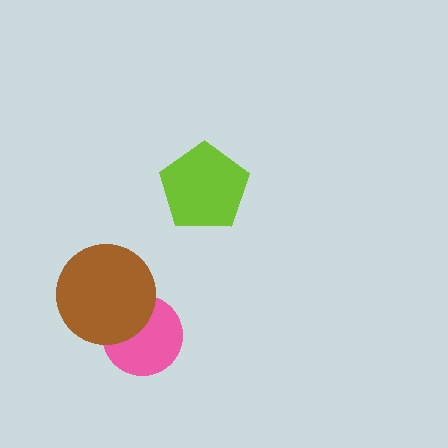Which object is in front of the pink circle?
The brown circle is in front of the pink circle.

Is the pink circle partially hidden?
Yes, it is partially covered by another shape.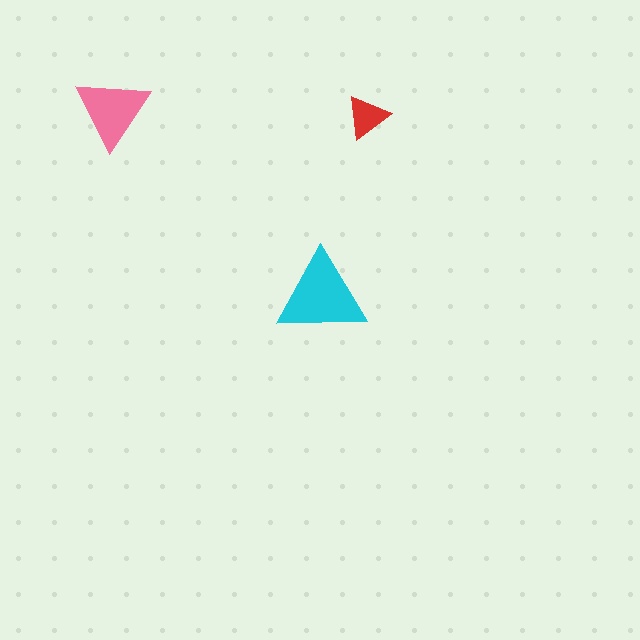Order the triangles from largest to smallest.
the cyan one, the pink one, the red one.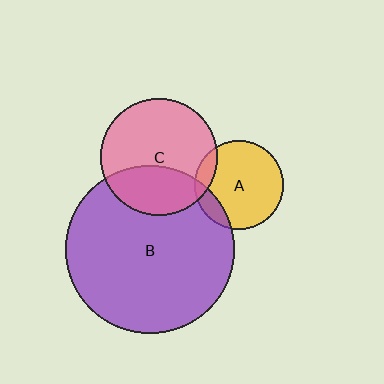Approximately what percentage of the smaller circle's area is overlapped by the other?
Approximately 35%.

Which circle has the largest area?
Circle B (purple).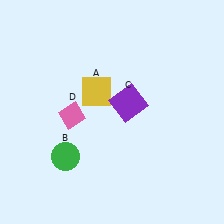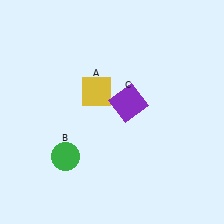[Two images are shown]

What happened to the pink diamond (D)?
The pink diamond (D) was removed in Image 2. It was in the bottom-left area of Image 1.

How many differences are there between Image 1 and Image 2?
There is 1 difference between the two images.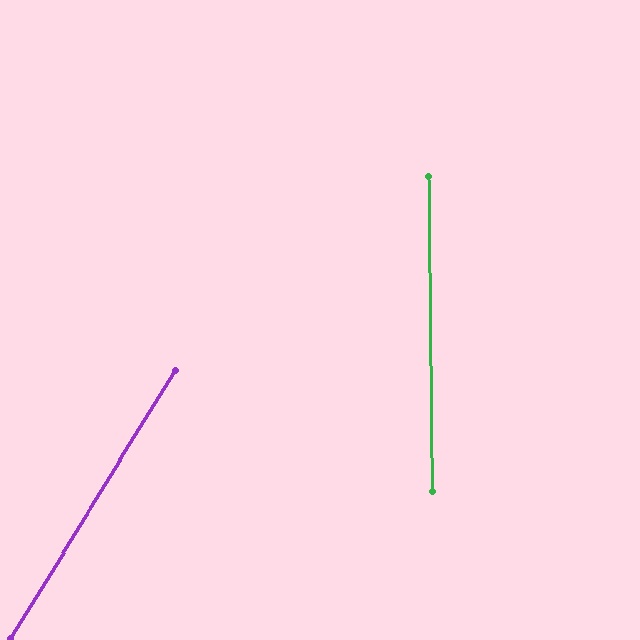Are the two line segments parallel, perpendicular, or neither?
Neither parallel nor perpendicular — they differ by about 32°.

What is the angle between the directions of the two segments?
Approximately 32 degrees.